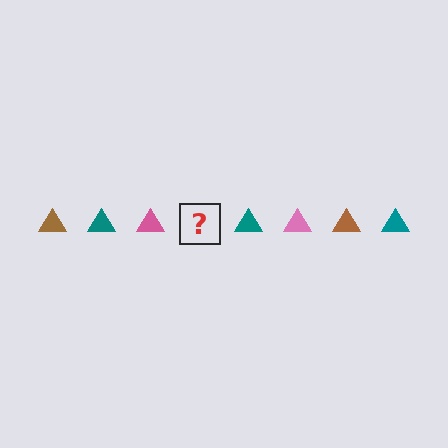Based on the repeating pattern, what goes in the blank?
The blank should be a brown triangle.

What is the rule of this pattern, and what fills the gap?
The rule is that the pattern cycles through brown, teal, pink triangles. The gap should be filled with a brown triangle.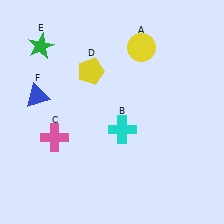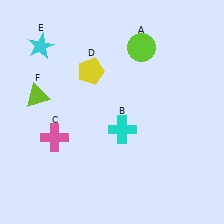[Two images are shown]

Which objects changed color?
A changed from yellow to lime. E changed from green to cyan. F changed from blue to lime.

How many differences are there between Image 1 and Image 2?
There are 3 differences between the two images.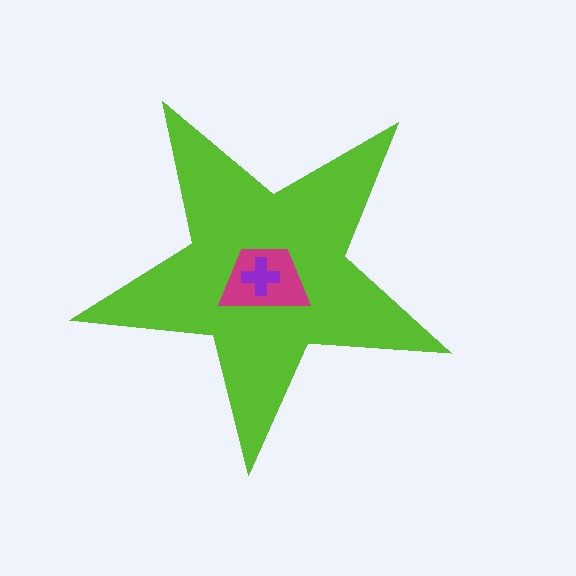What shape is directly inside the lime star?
The magenta trapezoid.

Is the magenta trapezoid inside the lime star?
Yes.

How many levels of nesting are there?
3.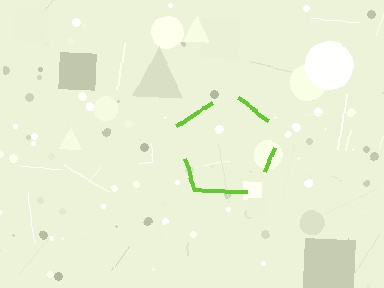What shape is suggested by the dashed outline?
The dashed outline suggests a pentagon.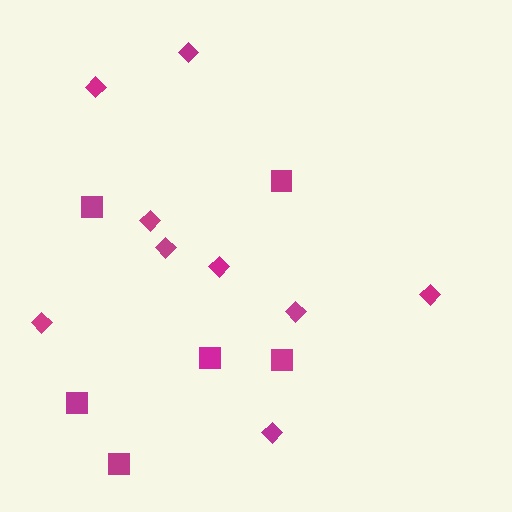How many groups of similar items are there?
There are 2 groups: one group of diamonds (9) and one group of squares (6).